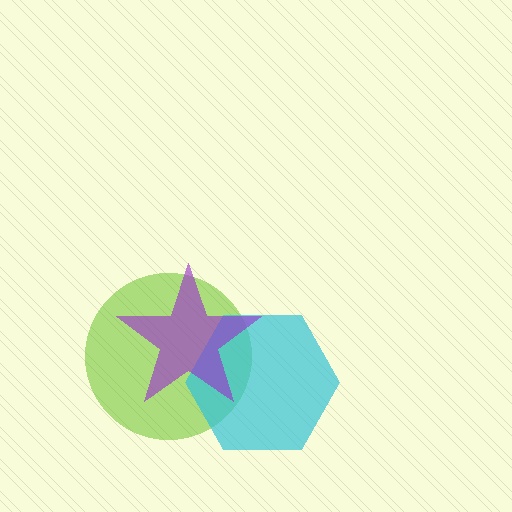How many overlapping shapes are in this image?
There are 3 overlapping shapes in the image.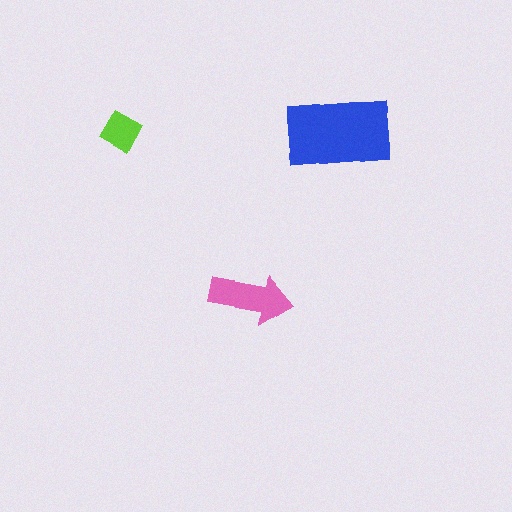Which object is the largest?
The blue rectangle.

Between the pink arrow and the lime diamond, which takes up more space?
The pink arrow.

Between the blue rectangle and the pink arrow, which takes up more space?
The blue rectangle.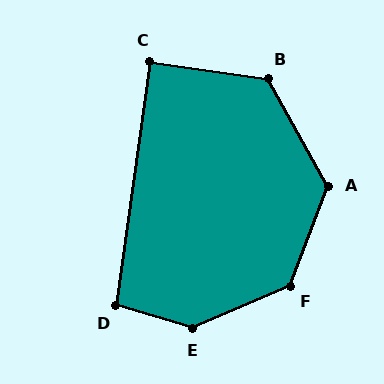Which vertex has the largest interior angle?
E, at approximately 140 degrees.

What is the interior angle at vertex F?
Approximately 134 degrees (obtuse).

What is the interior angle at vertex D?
Approximately 99 degrees (obtuse).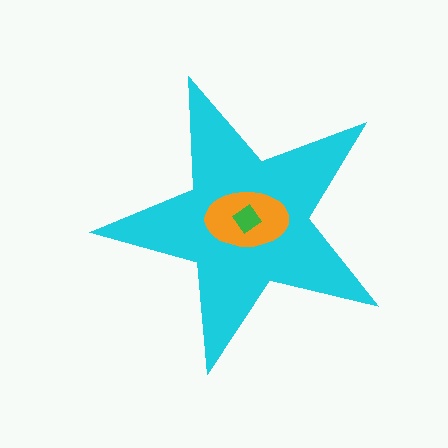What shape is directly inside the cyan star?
The orange ellipse.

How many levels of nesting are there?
3.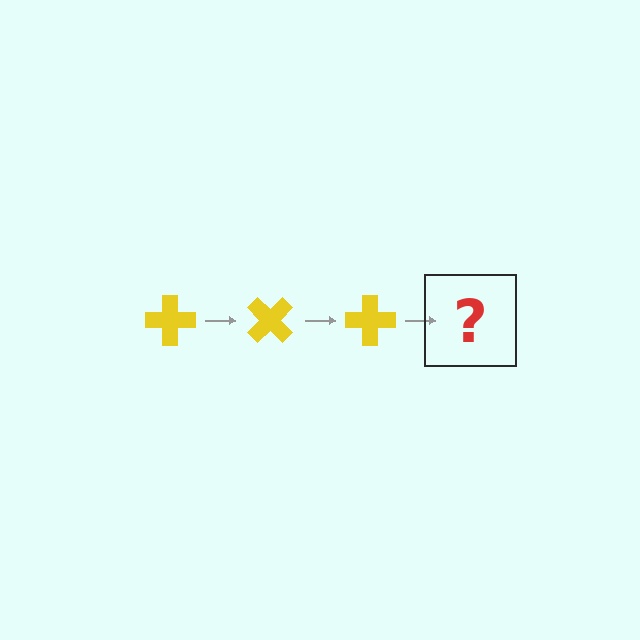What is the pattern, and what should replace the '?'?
The pattern is that the cross rotates 45 degrees each step. The '?' should be a yellow cross rotated 135 degrees.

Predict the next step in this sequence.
The next step is a yellow cross rotated 135 degrees.